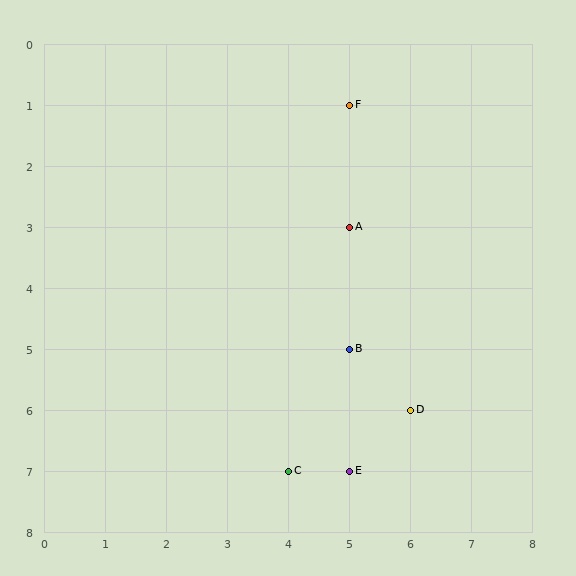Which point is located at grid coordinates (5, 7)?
Point E is at (5, 7).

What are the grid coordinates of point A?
Point A is at grid coordinates (5, 3).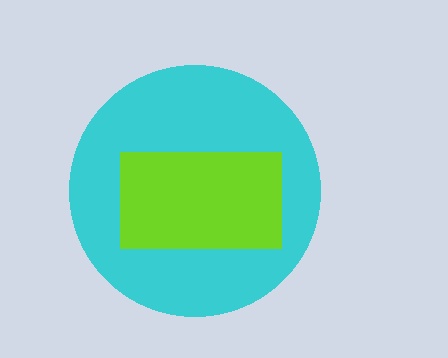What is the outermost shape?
The cyan circle.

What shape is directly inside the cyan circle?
The lime rectangle.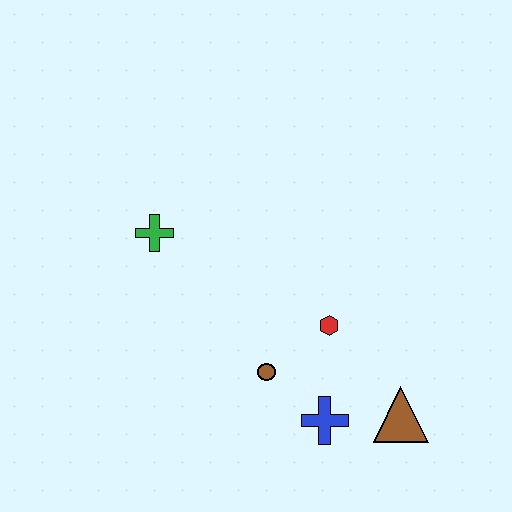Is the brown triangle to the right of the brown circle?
Yes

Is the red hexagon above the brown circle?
Yes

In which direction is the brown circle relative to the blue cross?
The brown circle is to the left of the blue cross.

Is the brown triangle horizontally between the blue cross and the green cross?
No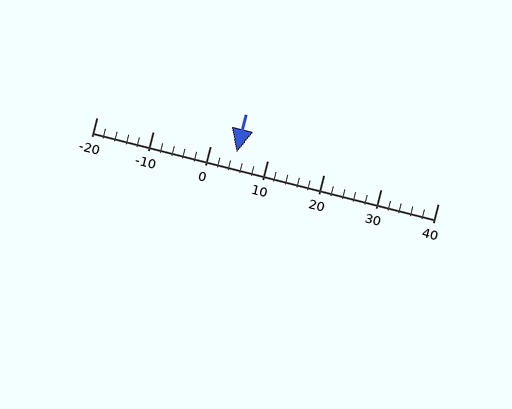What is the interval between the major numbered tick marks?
The major tick marks are spaced 10 units apart.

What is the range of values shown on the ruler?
The ruler shows values from -20 to 40.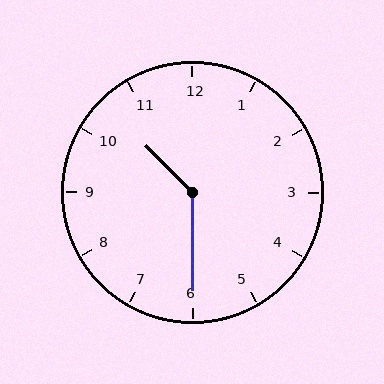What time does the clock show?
10:30.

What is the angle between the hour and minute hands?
Approximately 135 degrees.